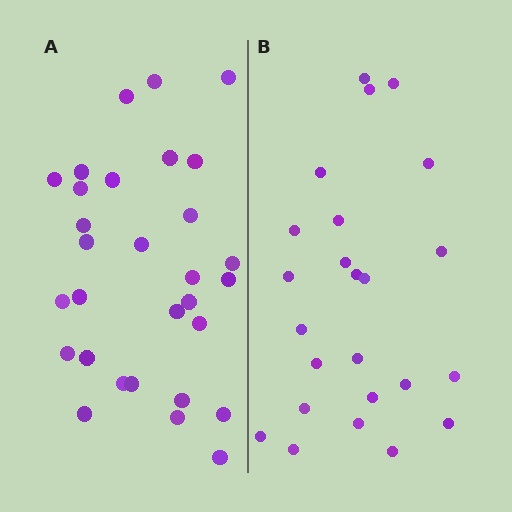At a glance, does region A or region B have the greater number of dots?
Region A (the left region) has more dots.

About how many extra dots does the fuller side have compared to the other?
Region A has about 6 more dots than region B.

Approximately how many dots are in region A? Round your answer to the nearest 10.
About 30 dots.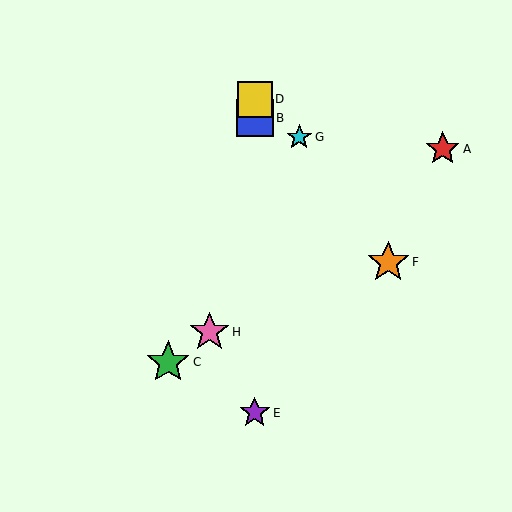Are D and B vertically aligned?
Yes, both are at x≈255.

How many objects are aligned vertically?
3 objects (B, D, E) are aligned vertically.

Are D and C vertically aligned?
No, D is at x≈255 and C is at x≈168.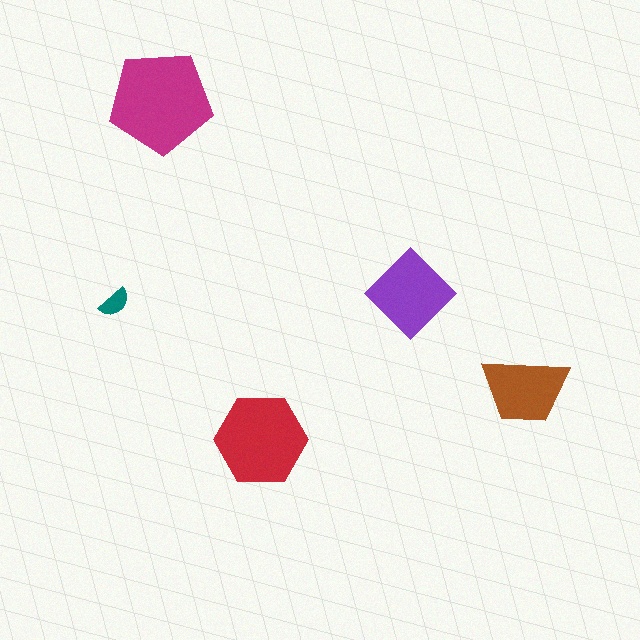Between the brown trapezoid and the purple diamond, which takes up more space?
The purple diamond.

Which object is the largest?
The magenta pentagon.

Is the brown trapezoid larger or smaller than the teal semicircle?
Larger.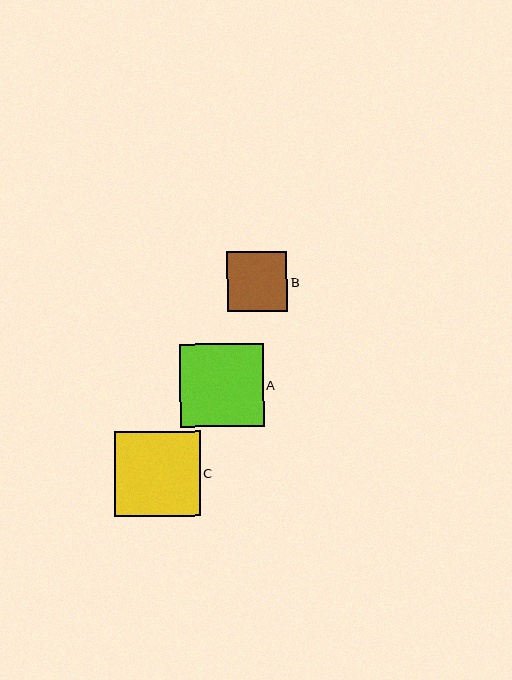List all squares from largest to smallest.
From largest to smallest: C, A, B.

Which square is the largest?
Square C is the largest with a size of approximately 86 pixels.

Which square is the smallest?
Square B is the smallest with a size of approximately 60 pixels.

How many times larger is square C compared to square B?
Square C is approximately 1.4 times the size of square B.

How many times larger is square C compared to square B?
Square C is approximately 1.4 times the size of square B.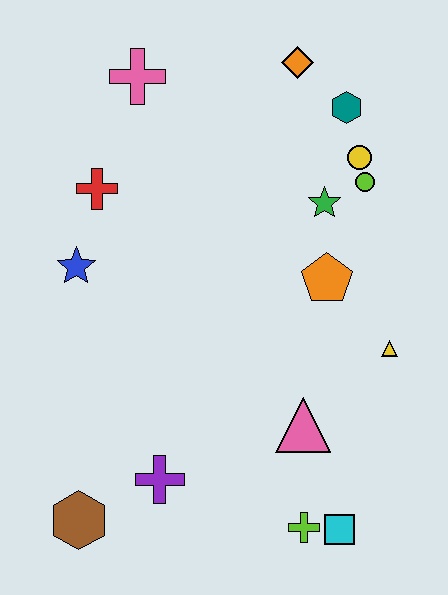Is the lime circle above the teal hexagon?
No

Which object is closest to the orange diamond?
The teal hexagon is closest to the orange diamond.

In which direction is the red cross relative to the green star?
The red cross is to the left of the green star.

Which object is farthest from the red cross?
The cyan square is farthest from the red cross.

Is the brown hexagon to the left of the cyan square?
Yes